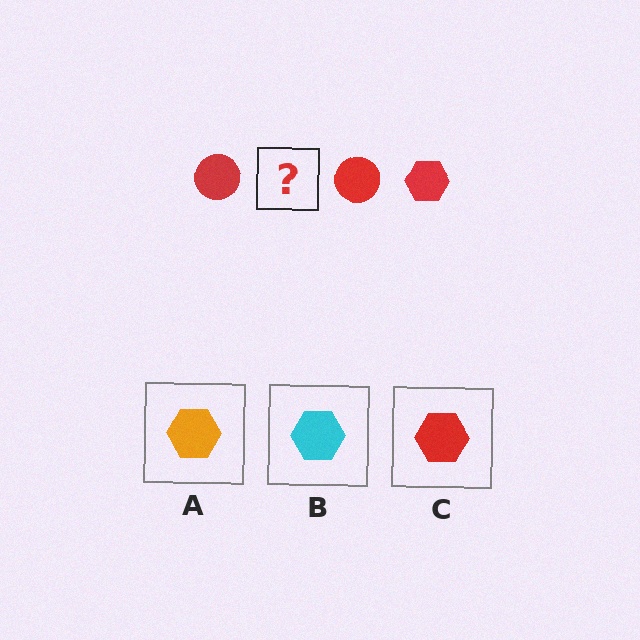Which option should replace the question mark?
Option C.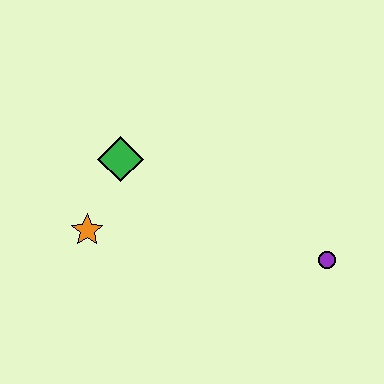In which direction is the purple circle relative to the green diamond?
The purple circle is to the right of the green diamond.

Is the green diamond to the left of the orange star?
No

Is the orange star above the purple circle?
Yes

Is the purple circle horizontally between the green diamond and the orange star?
No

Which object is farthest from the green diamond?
The purple circle is farthest from the green diamond.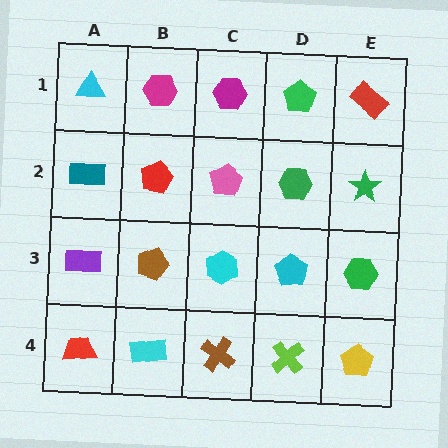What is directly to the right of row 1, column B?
A magenta hexagon.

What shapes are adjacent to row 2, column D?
A green pentagon (row 1, column D), a cyan pentagon (row 3, column D), a pink pentagon (row 2, column C), a green star (row 2, column E).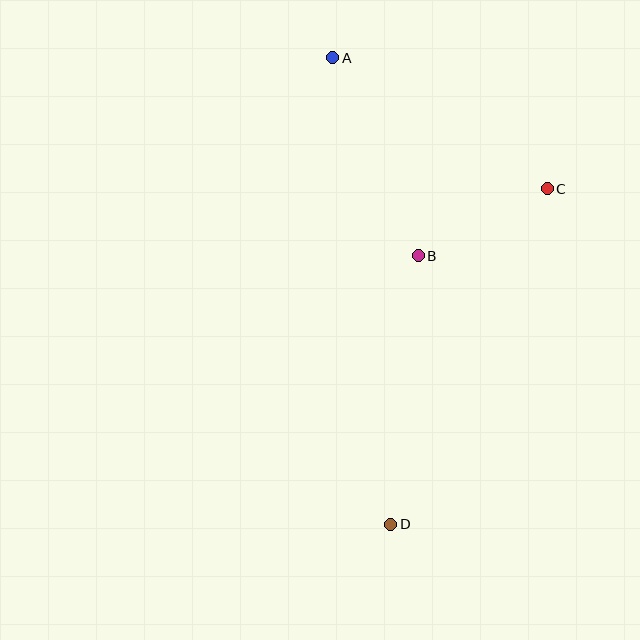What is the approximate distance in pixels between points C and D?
The distance between C and D is approximately 370 pixels.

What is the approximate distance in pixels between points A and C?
The distance between A and C is approximately 251 pixels.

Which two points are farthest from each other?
Points A and D are farthest from each other.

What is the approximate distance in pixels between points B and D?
The distance between B and D is approximately 270 pixels.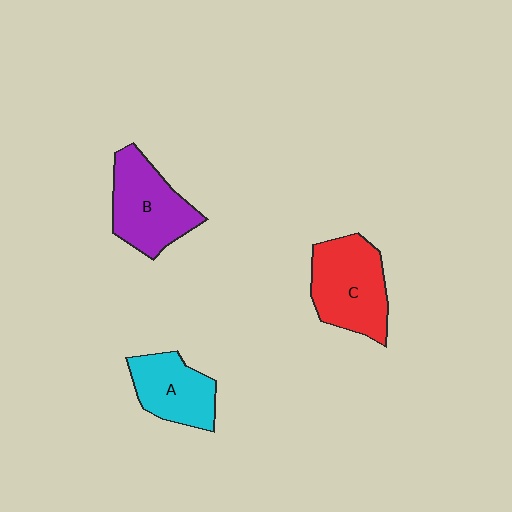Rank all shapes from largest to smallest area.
From largest to smallest: C (red), B (purple), A (cyan).